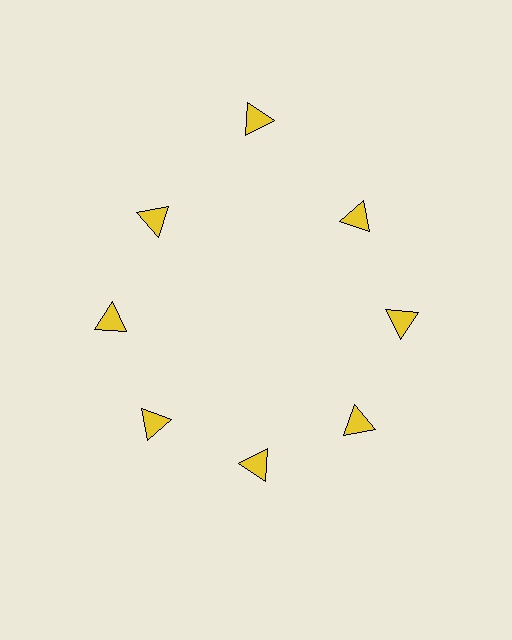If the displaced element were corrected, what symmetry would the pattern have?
It would have 8-fold rotational symmetry — the pattern would map onto itself every 45 degrees.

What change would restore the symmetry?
The symmetry would be restored by moving it inward, back onto the ring so that all 8 triangles sit at equal angles and equal distance from the center.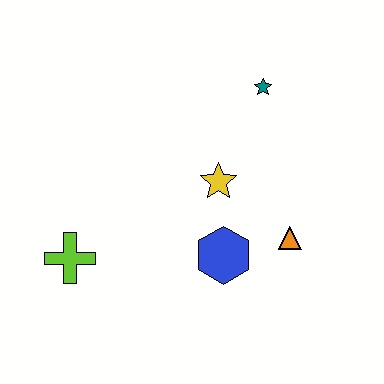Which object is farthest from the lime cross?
The teal star is farthest from the lime cross.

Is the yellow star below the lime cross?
No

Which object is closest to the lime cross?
The blue hexagon is closest to the lime cross.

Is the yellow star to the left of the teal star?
Yes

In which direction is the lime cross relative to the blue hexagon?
The lime cross is to the left of the blue hexagon.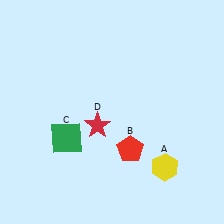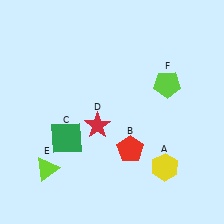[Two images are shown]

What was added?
A lime triangle (E), a lime pentagon (F) were added in Image 2.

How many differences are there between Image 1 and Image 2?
There are 2 differences between the two images.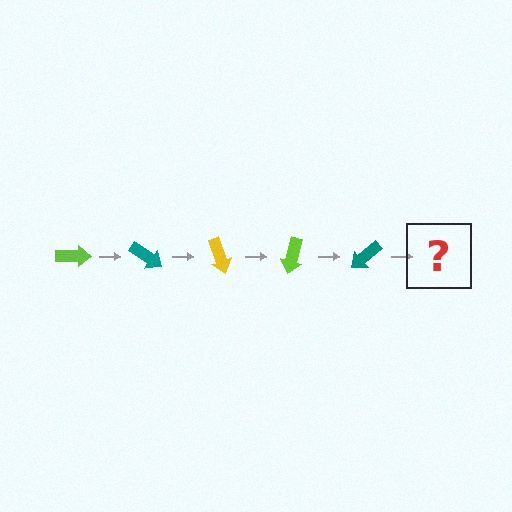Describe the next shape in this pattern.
It should be a yellow arrow, rotated 175 degrees from the start.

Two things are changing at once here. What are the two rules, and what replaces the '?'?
The two rules are that it rotates 35 degrees each step and the color cycles through lime, teal, and yellow. The '?' should be a yellow arrow, rotated 175 degrees from the start.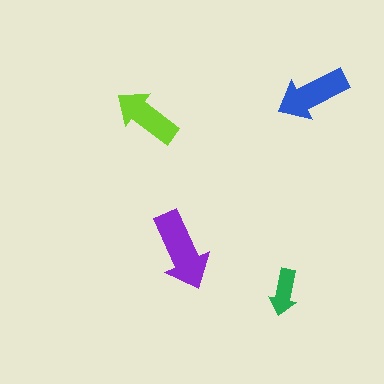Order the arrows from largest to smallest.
the purple one, the blue one, the lime one, the green one.